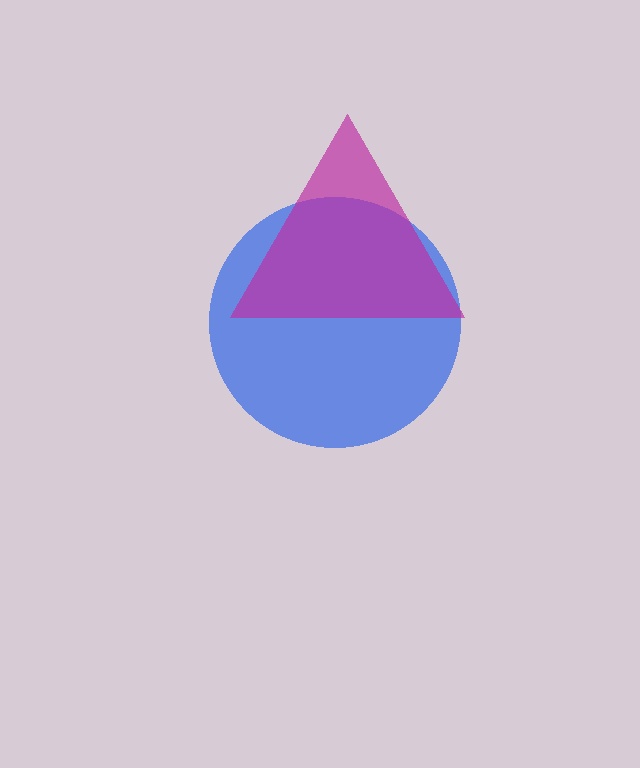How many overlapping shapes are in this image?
There are 2 overlapping shapes in the image.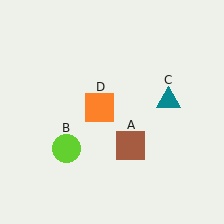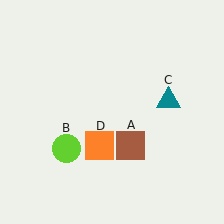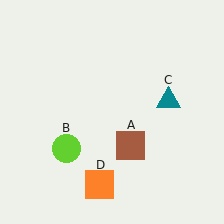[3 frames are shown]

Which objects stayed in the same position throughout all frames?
Brown square (object A) and lime circle (object B) and teal triangle (object C) remained stationary.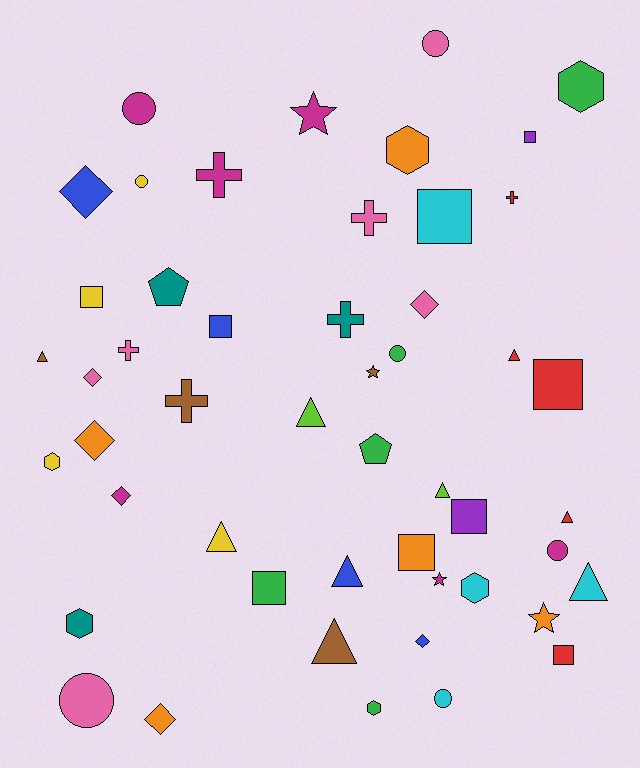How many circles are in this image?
There are 7 circles.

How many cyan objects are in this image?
There are 4 cyan objects.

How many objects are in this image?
There are 50 objects.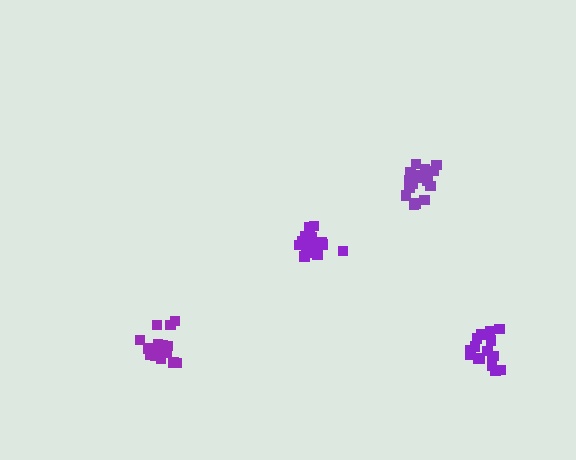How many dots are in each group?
Group 1: 17 dots, Group 2: 20 dots, Group 3: 16 dots, Group 4: 19 dots (72 total).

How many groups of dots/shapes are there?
There are 4 groups.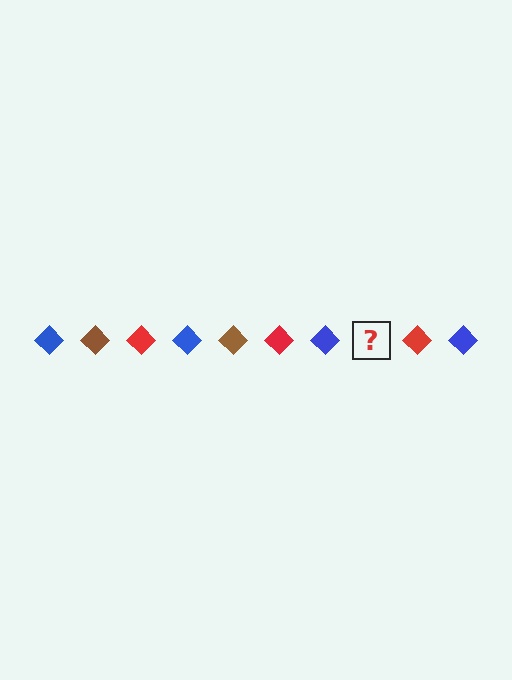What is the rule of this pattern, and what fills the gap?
The rule is that the pattern cycles through blue, brown, red diamonds. The gap should be filled with a brown diamond.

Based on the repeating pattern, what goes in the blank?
The blank should be a brown diamond.